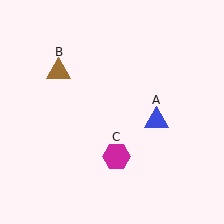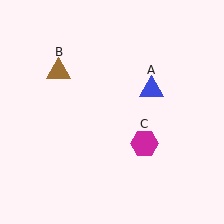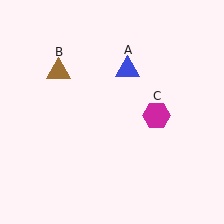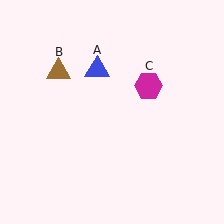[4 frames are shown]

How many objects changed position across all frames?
2 objects changed position: blue triangle (object A), magenta hexagon (object C).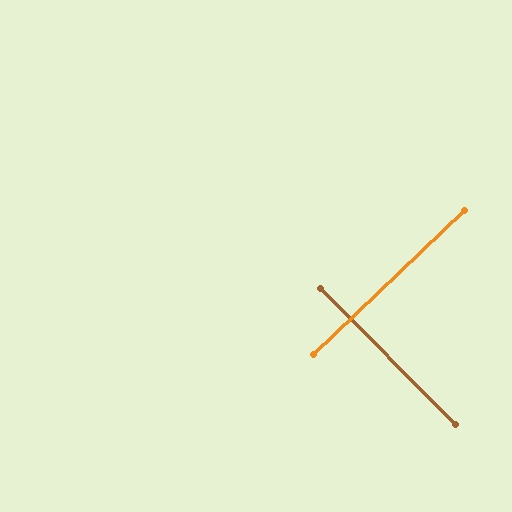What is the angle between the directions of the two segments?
Approximately 89 degrees.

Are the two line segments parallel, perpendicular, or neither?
Perpendicular — they meet at approximately 89°.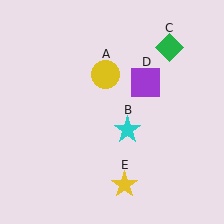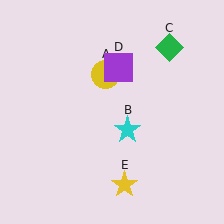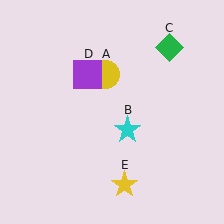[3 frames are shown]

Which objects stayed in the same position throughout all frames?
Yellow circle (object A) and cyan star (object B) and green diamond (object C) and yellow star (object E) remained stationary.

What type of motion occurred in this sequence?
The purple square (object D) rotated counterclockwise around the center of the scene.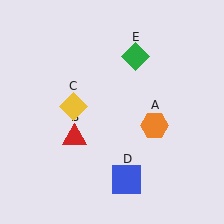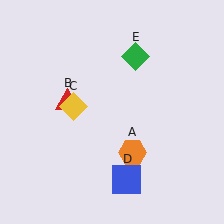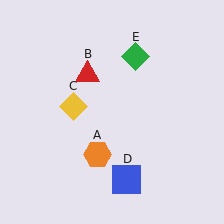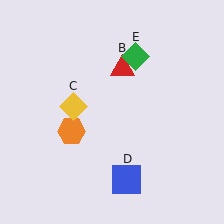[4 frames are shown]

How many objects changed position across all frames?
2 objects changed position: orange hexagon (object A), red triangle (object B).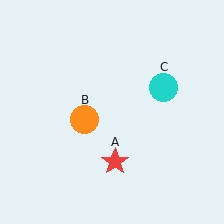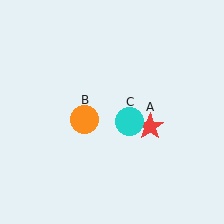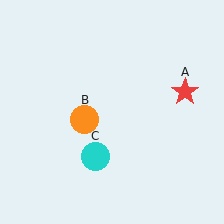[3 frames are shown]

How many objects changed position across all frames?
2 objects changed position: red star (object A), cyan circle (object C).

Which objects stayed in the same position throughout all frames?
Orange circle (object B) remained stationary.